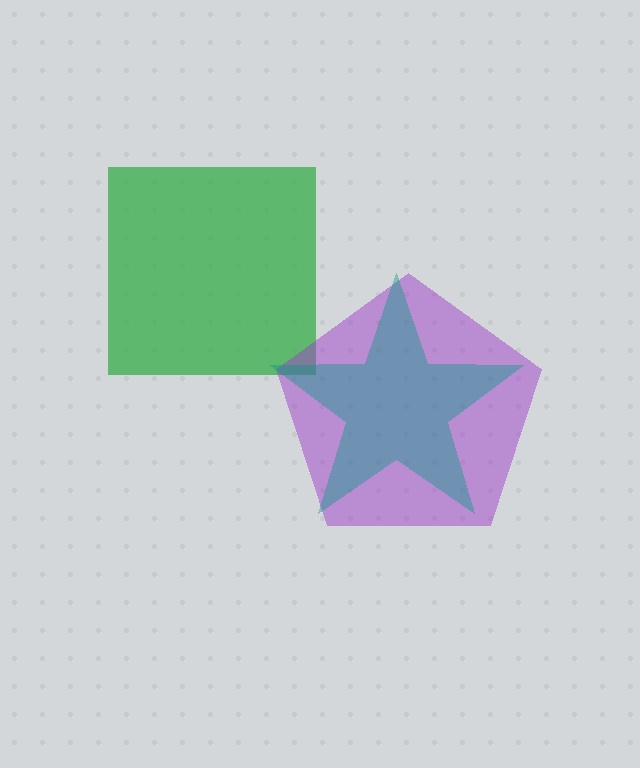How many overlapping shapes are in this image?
There are 3 overlapping shapes in the image.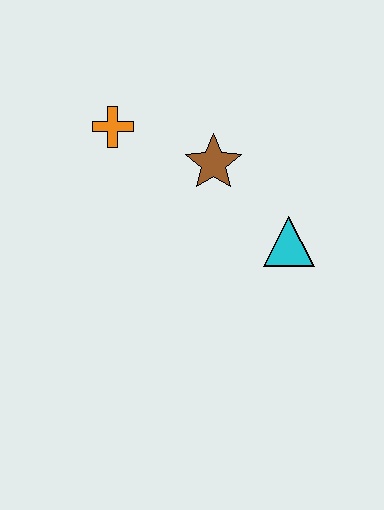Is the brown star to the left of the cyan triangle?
Yes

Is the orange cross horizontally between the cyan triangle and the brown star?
No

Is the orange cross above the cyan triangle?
Yes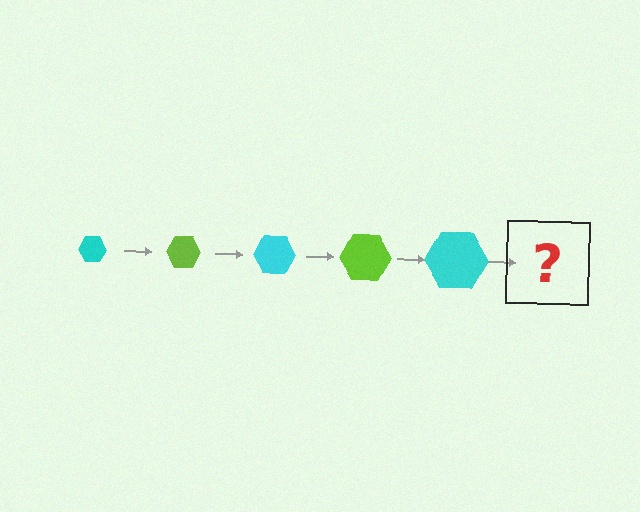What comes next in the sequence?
The next element should be a lime hexagon, larger than the previous one.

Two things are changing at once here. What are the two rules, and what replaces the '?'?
The two rules are that the hexagon grows larger each step and the color cycles through cyan and lime. The '?' should be a lime hexagon, larger than the previous one.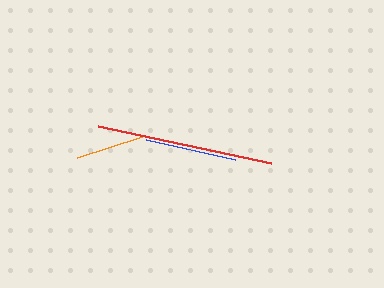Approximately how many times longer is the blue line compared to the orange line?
The blue line is approximately 1.3 times the length of the orange line.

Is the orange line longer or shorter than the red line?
The red line is longer than the orange line.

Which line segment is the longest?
The red line is the longest at approximately 177 pixels.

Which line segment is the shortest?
The orange line is the shortest at approximately 68 pixels.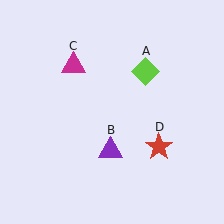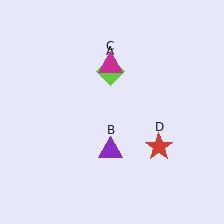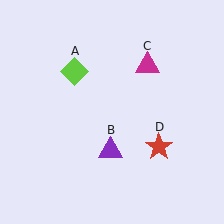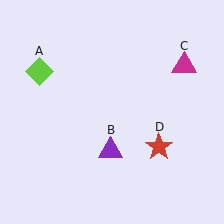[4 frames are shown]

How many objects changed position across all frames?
2 objects changed position: lime diamond (object A), magenta triangle (object C).